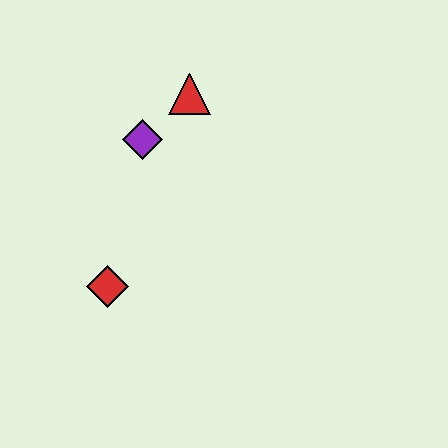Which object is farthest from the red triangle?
The red diamond is farthest from the red triangle.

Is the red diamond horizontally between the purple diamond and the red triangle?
No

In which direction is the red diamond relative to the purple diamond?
The red diamond is below the purple diamond.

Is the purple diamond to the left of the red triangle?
Yes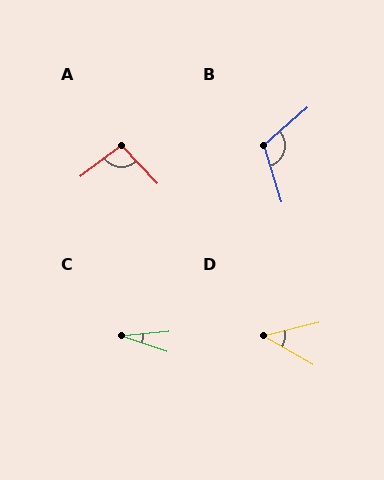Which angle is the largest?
B, at approximately 114 degrees.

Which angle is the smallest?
C, at approximately 25 degrees.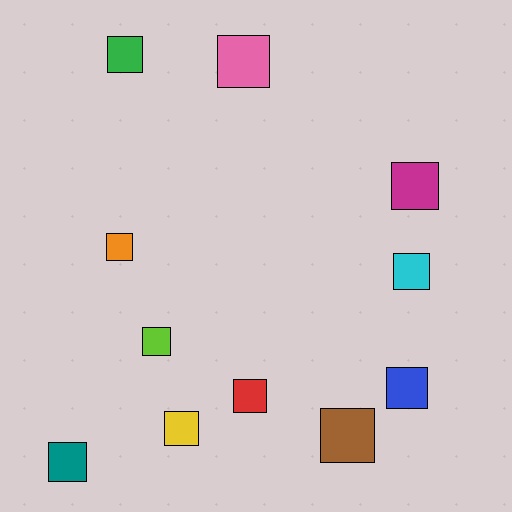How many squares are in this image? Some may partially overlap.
There are 11 squares.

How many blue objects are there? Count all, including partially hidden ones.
There is 1 blue object.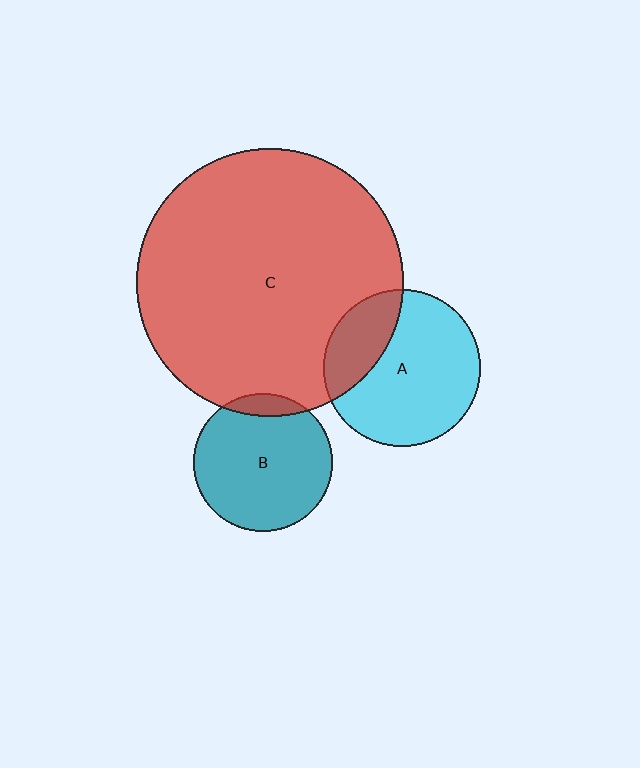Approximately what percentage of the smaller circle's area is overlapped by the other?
Approximately 10%.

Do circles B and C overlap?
Yes.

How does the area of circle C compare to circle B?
Approximately 3.7 times.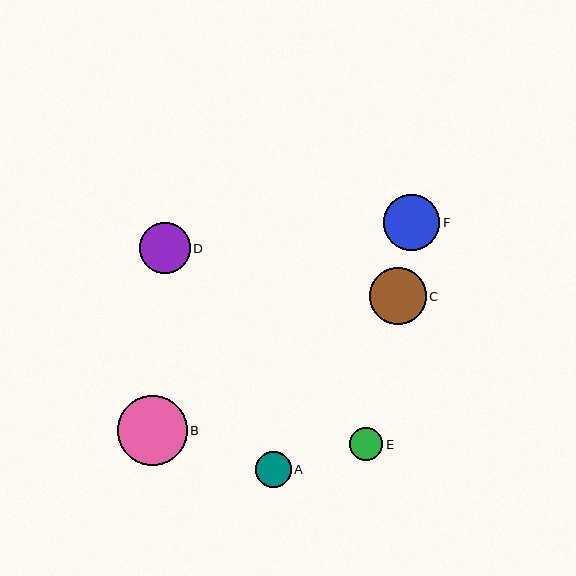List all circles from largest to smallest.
From largest to smallest: B, C, F, D, A, E.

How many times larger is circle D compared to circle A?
Circle D is approximately 1.4 times the size of circle A.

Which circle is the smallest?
Circle E is the smallest with a size of approximately 33 pixels.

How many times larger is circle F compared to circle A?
Circle F is approximately 1.6 times the size of circle A.